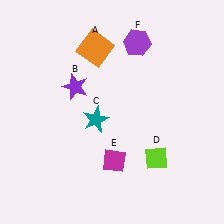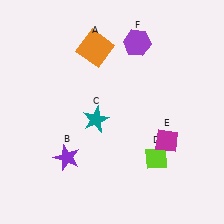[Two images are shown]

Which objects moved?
The objects that moved are: the purple star (B), the magenta diamond (E).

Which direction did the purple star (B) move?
The purple star (B) moved down.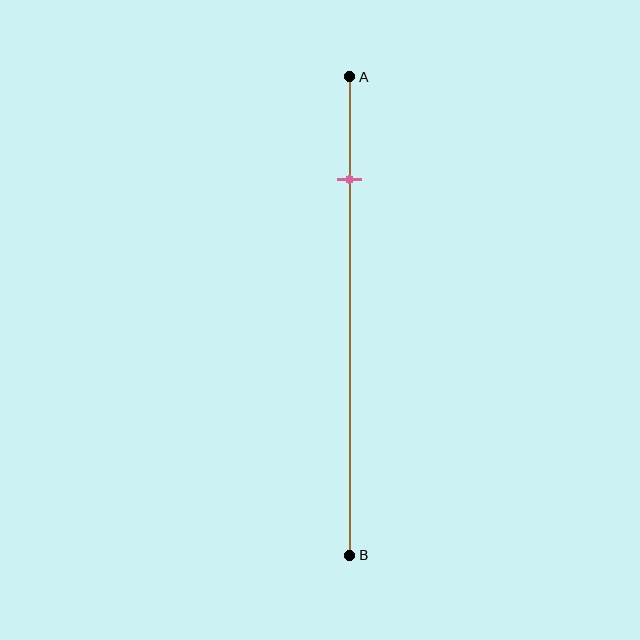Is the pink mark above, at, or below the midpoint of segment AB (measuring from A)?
The pink mark is above the midpoint of segment AB.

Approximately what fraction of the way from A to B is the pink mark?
The pink mark is approximately 20% of the way from A to B.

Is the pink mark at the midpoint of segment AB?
No, the mark is at about 20% from A, not at the 50% midpoint.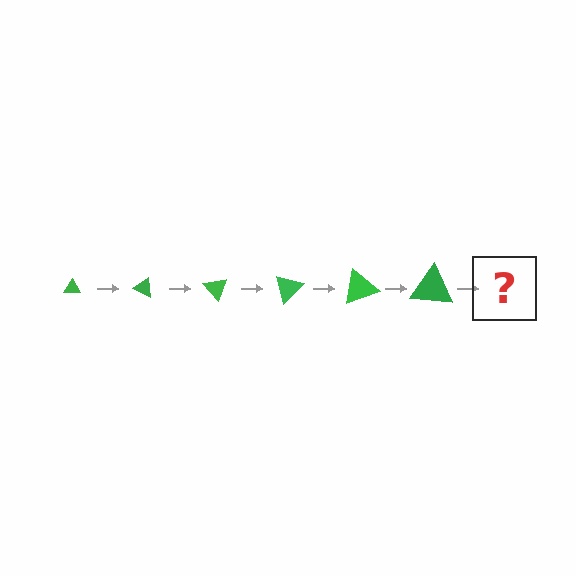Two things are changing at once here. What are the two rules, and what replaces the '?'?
The two rules are that the triangle grows larger each step and it rotates 25 degrees each step. The '?' should be a triangle, larger than the previous one and rotated 150 degrees from the start.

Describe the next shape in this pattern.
It should be a triangle, larger than the previous one and rotated 150 degrees from the start.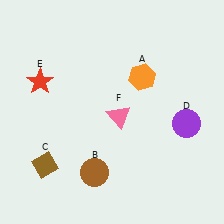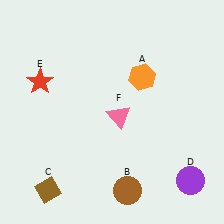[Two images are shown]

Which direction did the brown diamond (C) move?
The brown diamond (C) moved down.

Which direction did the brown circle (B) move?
The brown circle (B) moved right.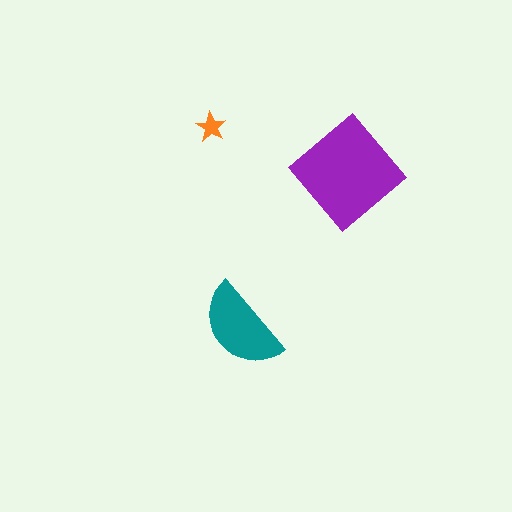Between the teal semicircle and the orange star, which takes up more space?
The teal semicircle.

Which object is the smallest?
The orange star.